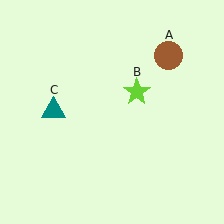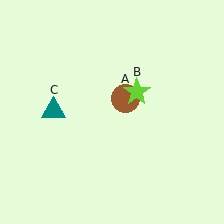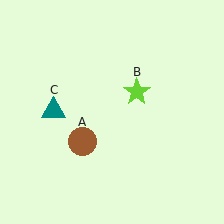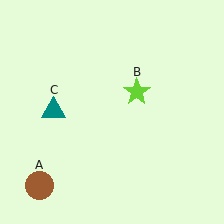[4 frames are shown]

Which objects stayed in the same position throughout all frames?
Lime star (object B) and teal triangle (object C) remained stationary.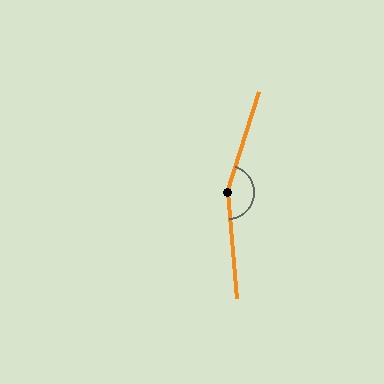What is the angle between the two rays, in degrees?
Approximately 158 degrees.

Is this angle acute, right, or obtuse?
It is obtuse.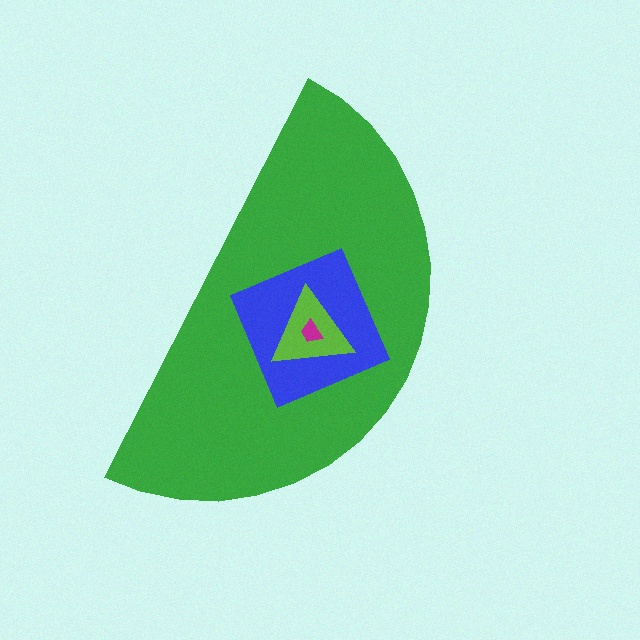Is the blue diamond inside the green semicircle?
Yes.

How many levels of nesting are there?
4.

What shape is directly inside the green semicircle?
The blue diamond.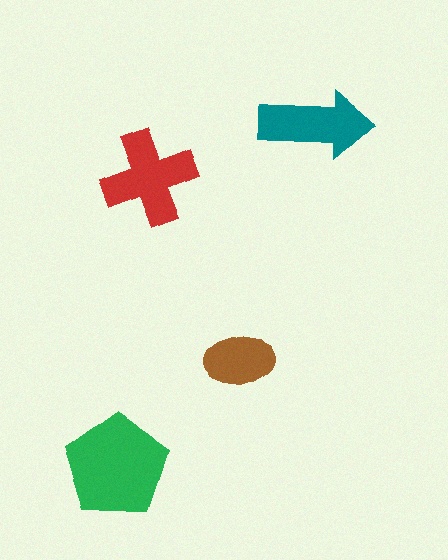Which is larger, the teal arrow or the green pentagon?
The green pentagon.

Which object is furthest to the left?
The green pentagon is leftmost.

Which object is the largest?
The green pentagon.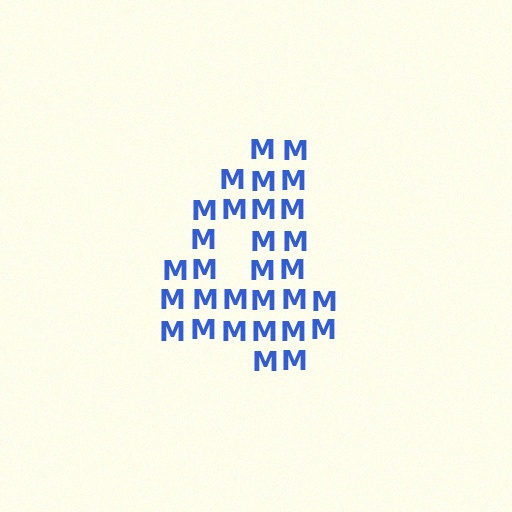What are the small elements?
The small elements are letter M's.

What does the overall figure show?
The overall figure shows the digit 4.